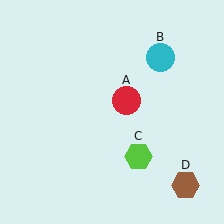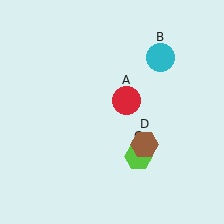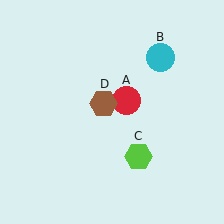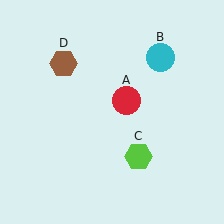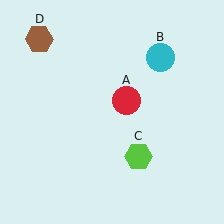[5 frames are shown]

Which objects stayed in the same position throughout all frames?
Red circle (object A) and cyan circle (object B) and lime hexagon (object C) remained stationary.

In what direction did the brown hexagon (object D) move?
The brown hexagon (object D) moved up and to the left.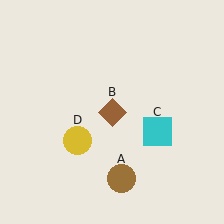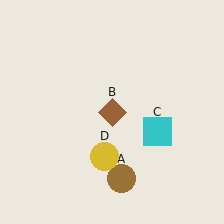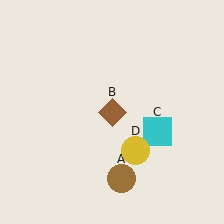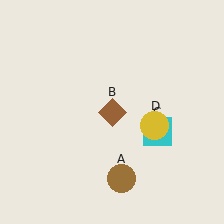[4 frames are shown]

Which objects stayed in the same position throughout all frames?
Brown circle (object A) and brown diamond (object B) and cyan square (object C) remained stationary.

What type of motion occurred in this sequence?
The yellow circle (object D) rotated counterclockwise around the center of the scene.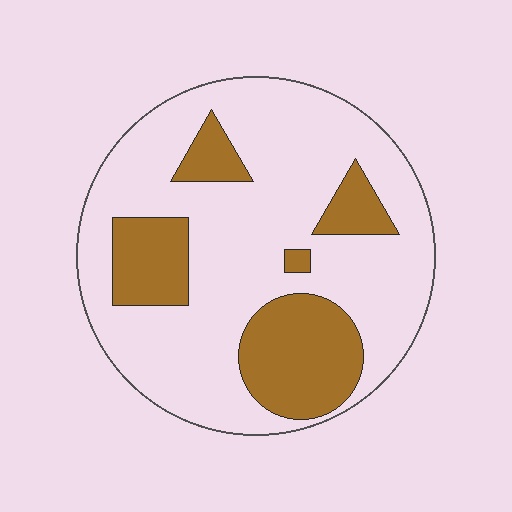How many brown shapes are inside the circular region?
5.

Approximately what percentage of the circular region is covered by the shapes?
Approximately 25%.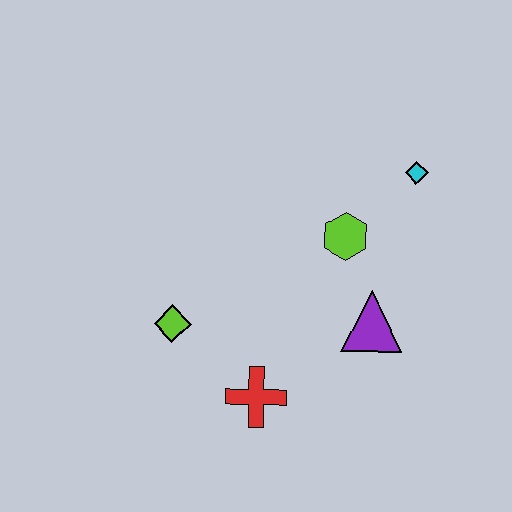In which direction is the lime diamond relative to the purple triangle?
The lime diamond is to the left of the purple triangle.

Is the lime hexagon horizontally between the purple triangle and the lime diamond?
Yes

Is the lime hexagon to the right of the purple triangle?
No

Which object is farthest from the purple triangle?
The lime diamond is farthest from the purple triangle.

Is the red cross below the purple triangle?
Yes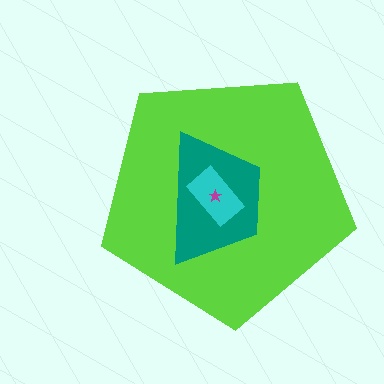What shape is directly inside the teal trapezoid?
The cyan rectangle.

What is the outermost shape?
The lime pentagon.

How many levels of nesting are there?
4.